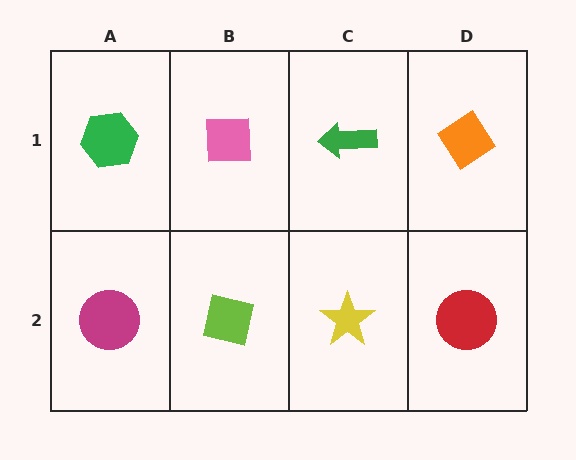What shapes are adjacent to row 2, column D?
An orange diamond (row 1, column D), a yellow star (row 2, column C).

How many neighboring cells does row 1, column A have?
2.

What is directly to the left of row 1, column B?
A green hexagon.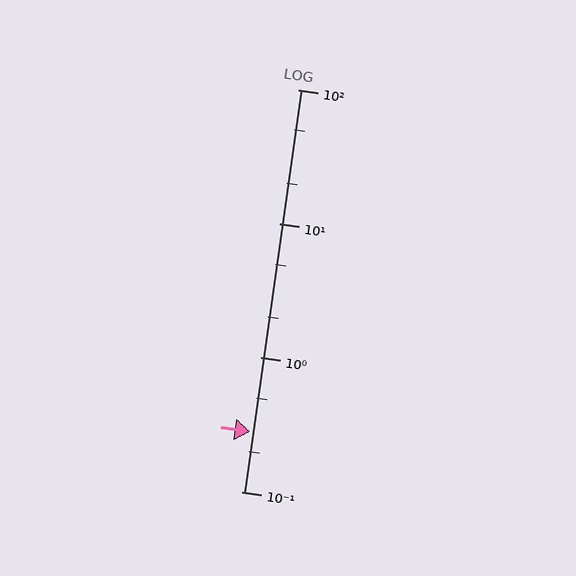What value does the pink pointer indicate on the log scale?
The pointer indicates approximately 0.28.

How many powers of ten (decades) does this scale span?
The scale spans 3 decades, from 0.1 to 100.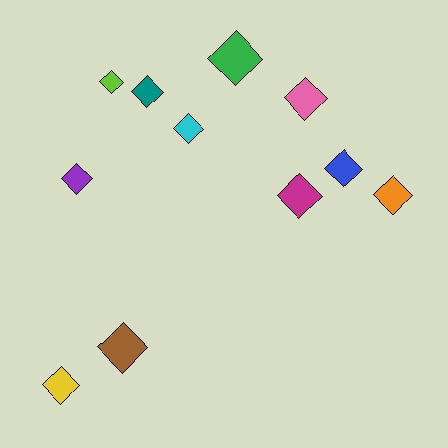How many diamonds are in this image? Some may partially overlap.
There are 11 diamonds.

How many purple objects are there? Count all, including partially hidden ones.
There is 1 purple object.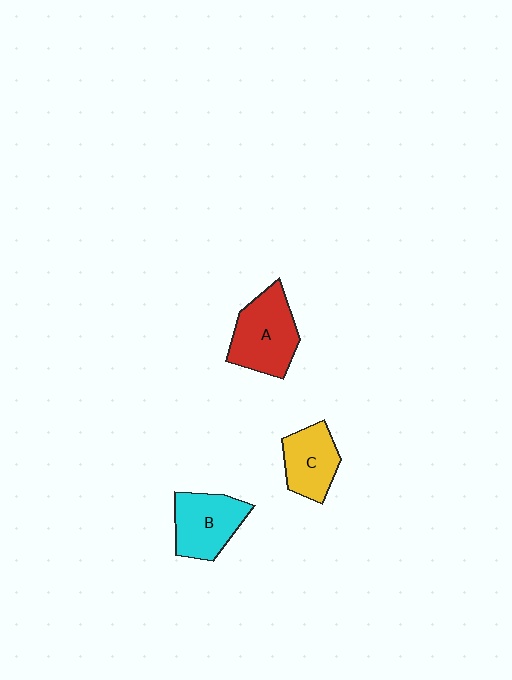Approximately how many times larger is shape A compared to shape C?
Approximately 1.3 times.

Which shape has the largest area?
Shape A (red).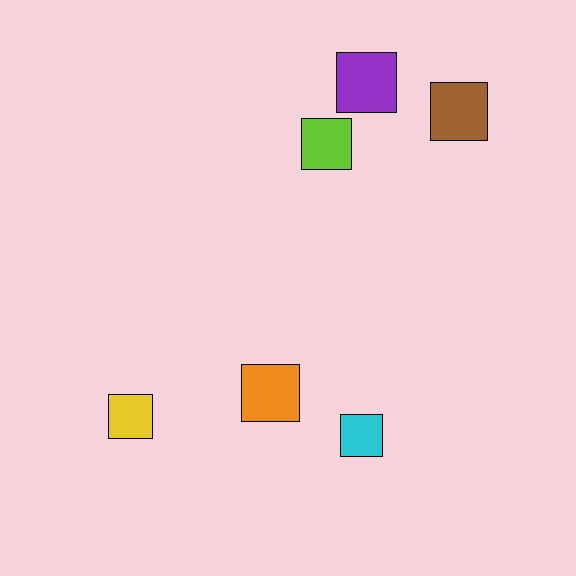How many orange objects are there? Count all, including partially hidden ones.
There is 1 orange object.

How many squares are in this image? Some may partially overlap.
There are 6 squares.